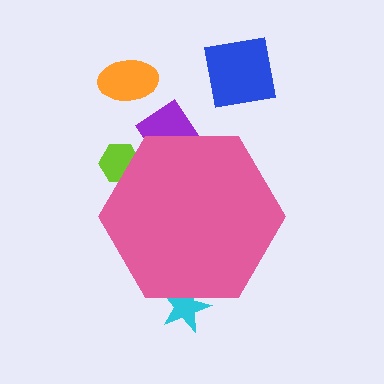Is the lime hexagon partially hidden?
Yes, the lime hexagon is partially hidden behind the pink hexagon.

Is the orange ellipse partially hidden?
No, the orange ellipse is fully visible.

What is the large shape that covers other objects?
A pink hexagon.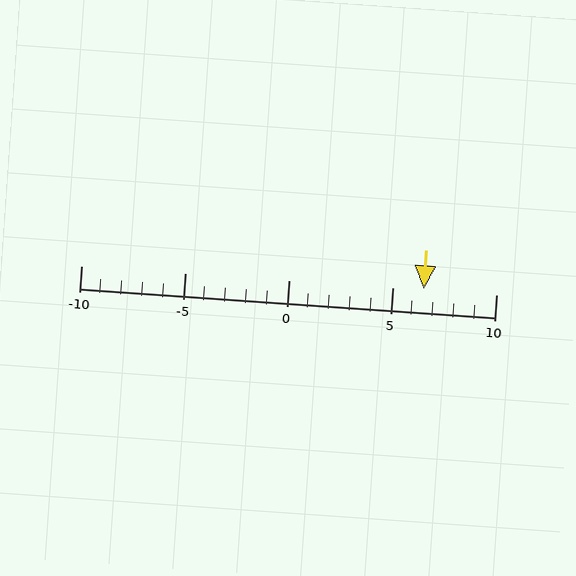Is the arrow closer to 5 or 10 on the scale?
The arrow is closer to 5.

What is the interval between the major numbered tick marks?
The major tick marks are spaced 5 units apart.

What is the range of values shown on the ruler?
The ruler shows values from -10 to 10.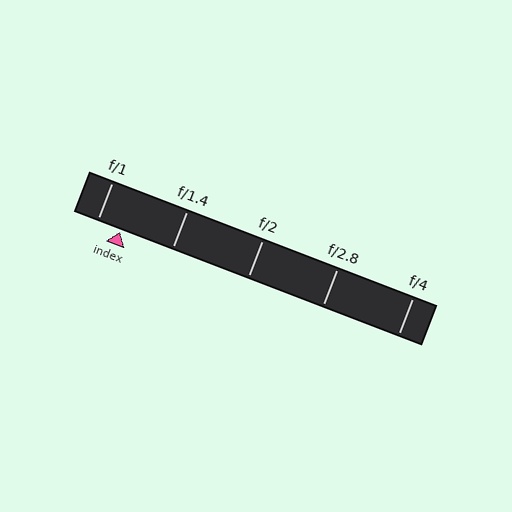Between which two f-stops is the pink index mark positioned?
The index mark is between f/1 and f/1.4.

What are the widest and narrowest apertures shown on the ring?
The widest aperture shown is f/1 and the narrowest is f/4.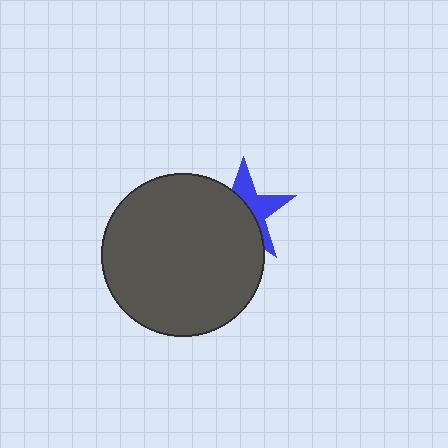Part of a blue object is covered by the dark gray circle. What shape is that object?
It is a star.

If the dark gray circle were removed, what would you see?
You would see the complete blue star.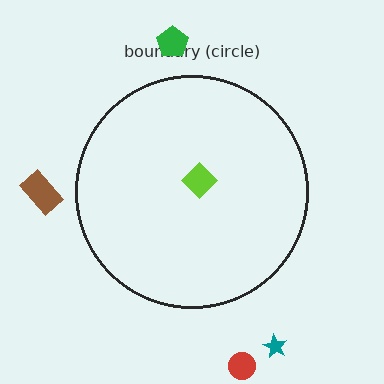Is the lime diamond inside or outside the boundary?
Inside.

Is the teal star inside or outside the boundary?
Outside.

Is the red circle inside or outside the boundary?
Outside.